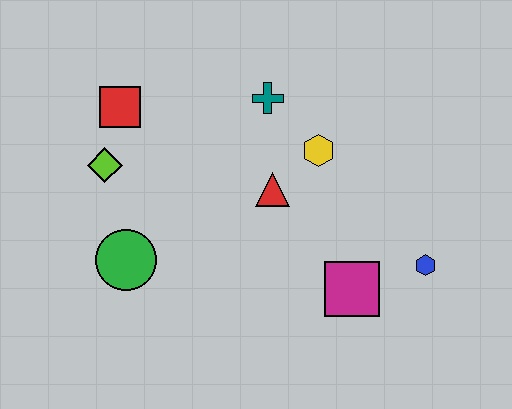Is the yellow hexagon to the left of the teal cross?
No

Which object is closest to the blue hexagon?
The magenta square is closest to the blue hexagon.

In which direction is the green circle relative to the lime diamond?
The green circle is below the lime diamond.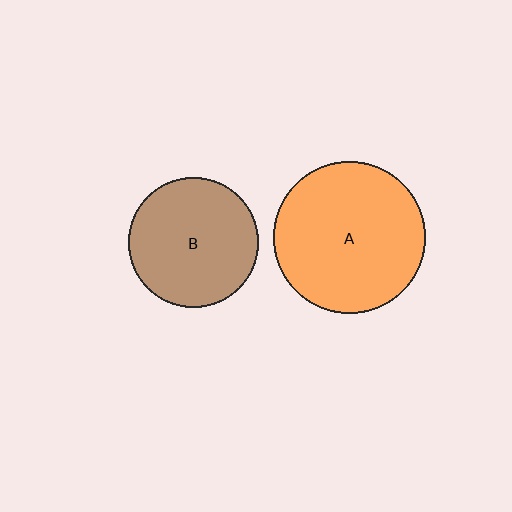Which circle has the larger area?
Circle A (orange).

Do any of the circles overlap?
No, none of the circles overlap.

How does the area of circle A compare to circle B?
Approximately 1.4 times.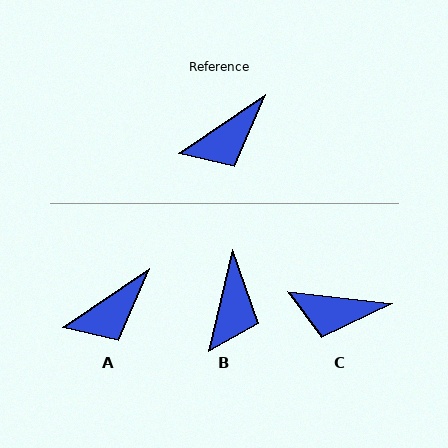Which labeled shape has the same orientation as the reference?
A.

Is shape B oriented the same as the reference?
No, it is off by about 42 degrees.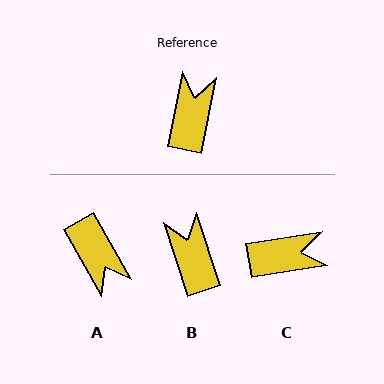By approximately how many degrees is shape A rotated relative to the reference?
Approximately 139 degrees clockwise.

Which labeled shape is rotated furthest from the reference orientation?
A, about 139 degrees away.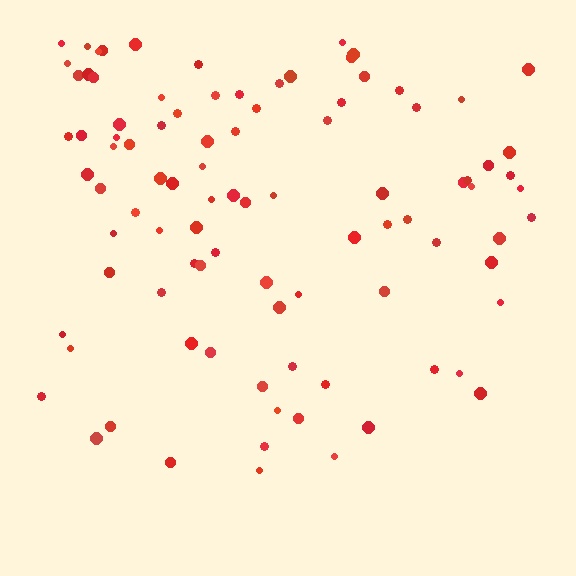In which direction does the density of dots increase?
From bottom to top, with the top side densest.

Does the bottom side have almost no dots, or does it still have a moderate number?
Still a moderate number, just noticeably fewer than the top.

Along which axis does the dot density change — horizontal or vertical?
Vertical.